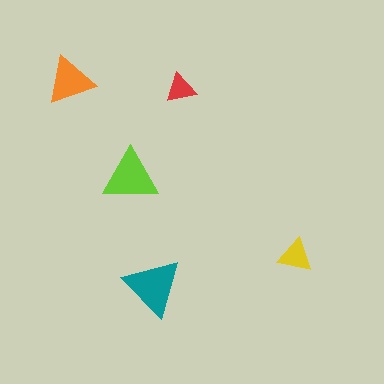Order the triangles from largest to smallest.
the teal one, the lime one, the orange one, the yellow one, the red one.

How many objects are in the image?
There are 5 objects in the image.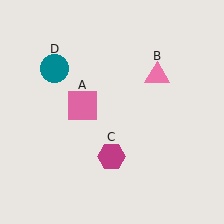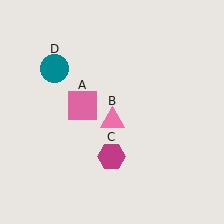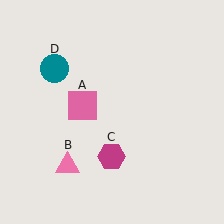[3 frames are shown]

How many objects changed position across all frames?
1 object changed position: pink triangle (object B).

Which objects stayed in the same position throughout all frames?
Pink square (object A) and magenta hexagon (object C) and teal circle (object D) remained stationary.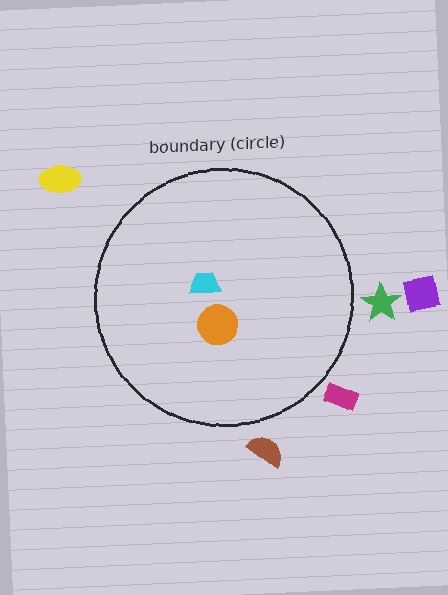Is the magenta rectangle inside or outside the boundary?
Outside.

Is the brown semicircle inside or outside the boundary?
Outside.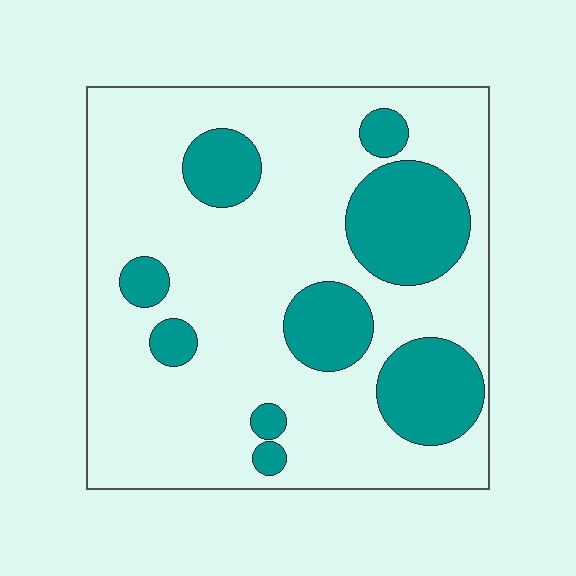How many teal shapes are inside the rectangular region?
9.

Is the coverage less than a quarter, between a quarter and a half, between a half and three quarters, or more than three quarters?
Between a quarter and a half.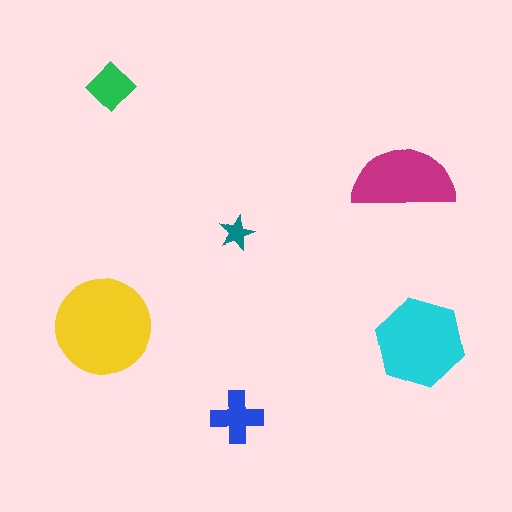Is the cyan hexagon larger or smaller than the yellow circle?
Smaller.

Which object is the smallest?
The teal star.